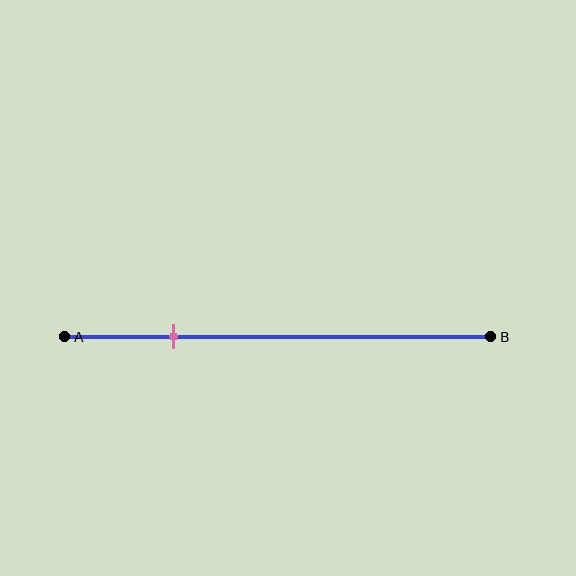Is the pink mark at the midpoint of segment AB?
No, the mark is at about 25% from A, not at the 50% midpoint.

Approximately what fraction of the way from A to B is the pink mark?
The pink mark is approximately 25% of the way from A to B.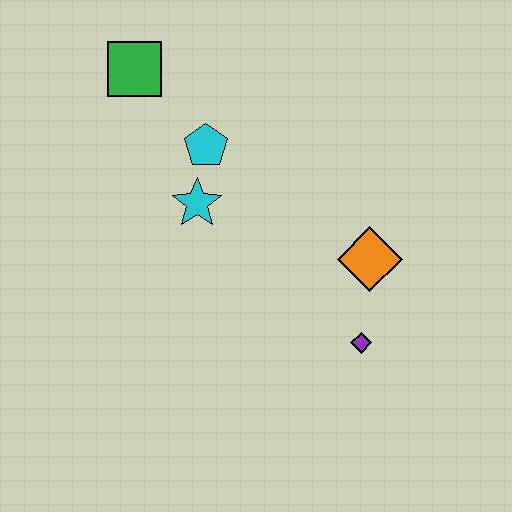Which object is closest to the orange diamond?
The purple diamond is closest to the orange diamond.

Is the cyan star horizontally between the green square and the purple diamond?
Yes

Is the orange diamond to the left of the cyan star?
No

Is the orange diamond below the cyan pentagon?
Yes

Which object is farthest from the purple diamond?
The green square is farthest from the purple diamond.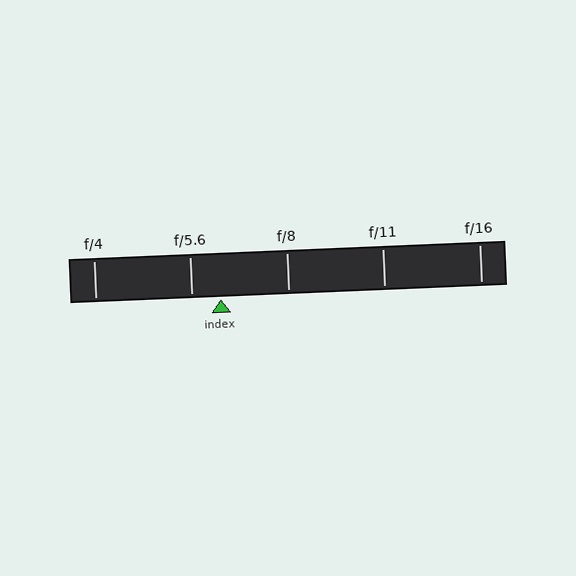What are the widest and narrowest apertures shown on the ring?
The widest aperture shown is f/4 and the narrowest is f/16.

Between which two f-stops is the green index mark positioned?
The index mark is between f/5.6 and f/8.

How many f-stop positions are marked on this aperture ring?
There are 5 f-stop positions marked.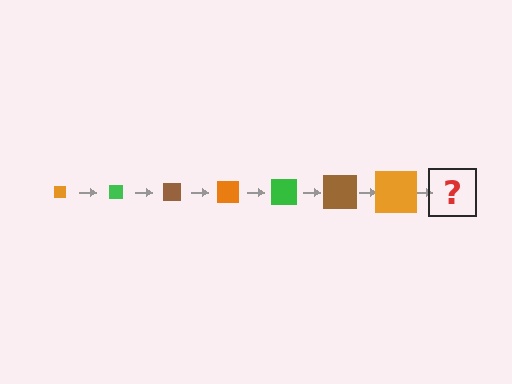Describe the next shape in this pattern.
It should be a green square, larger than the previous one.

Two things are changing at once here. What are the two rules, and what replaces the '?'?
The two rules are that the square grows larger each step and the color cycles through orange, green, and brown. The '?' should be a green square, larger than the previous one.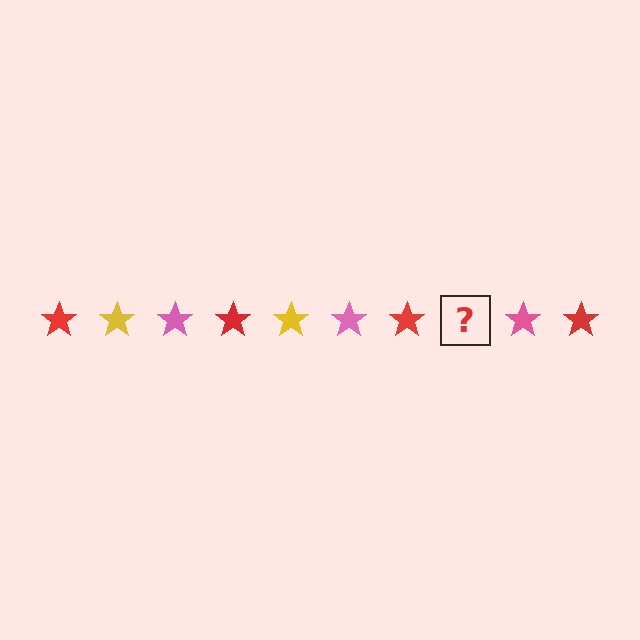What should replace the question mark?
The question mark should be replaced with a yellow star.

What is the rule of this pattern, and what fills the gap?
The rule is that the pattern cycles through red, yellow, pink stars. The gap should be filled with a yellow star.